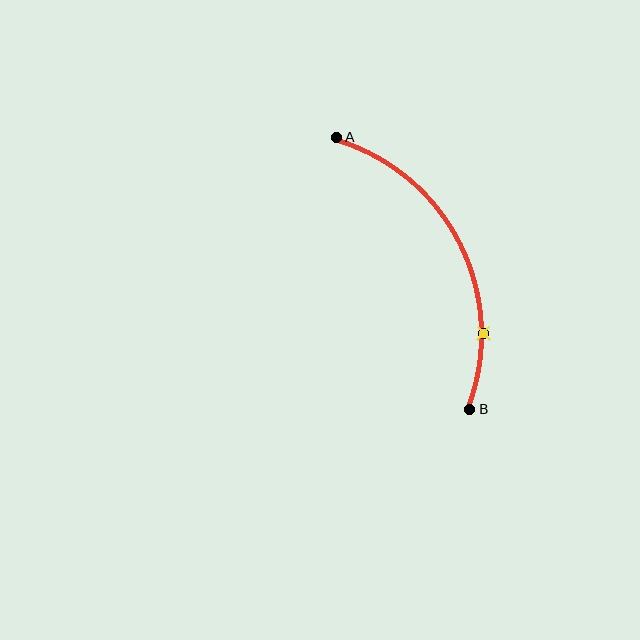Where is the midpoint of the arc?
The arc midpoint is the point on the curve farthest from the straight line joining A and B. It sits to the right of that line.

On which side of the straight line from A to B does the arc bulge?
The arc bulges to the right of the straight line connecting A and B.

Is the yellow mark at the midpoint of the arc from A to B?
No. The yellow mark lies on the arc but is closer to endpoint B. The arc midpoint would be at the point on the curve equidistant along the arc from both A and B.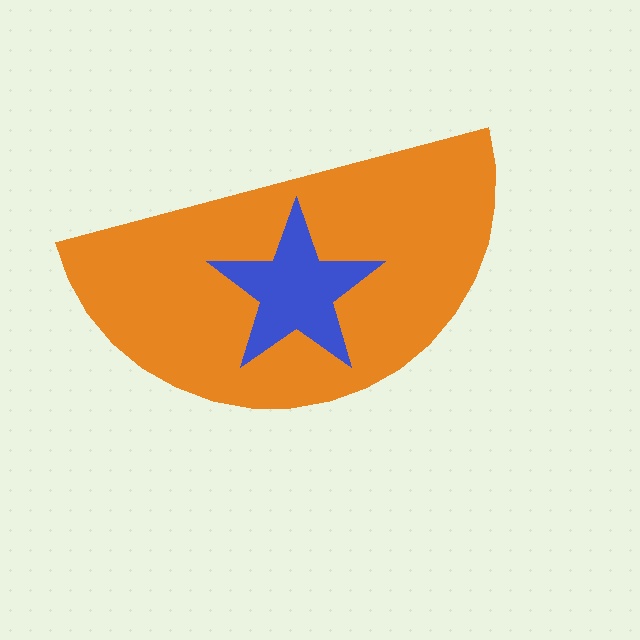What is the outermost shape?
The orange semicircle.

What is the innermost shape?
The blue star.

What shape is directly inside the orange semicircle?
The blue star.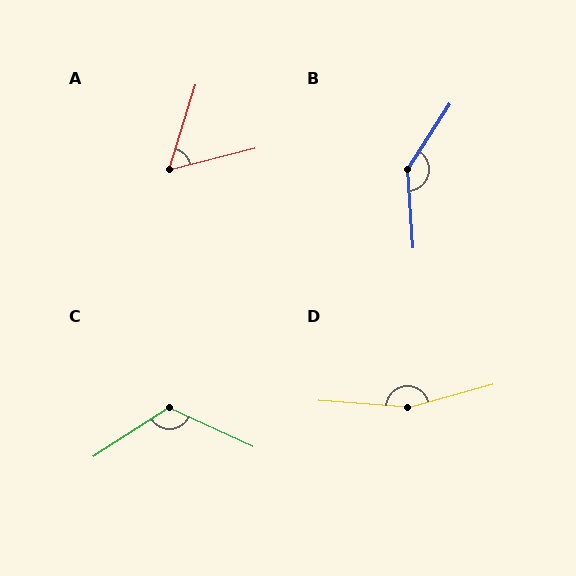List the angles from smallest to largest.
A (58°), C (122°), B (143°), D (160°).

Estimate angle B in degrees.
Approximately 143 degrees.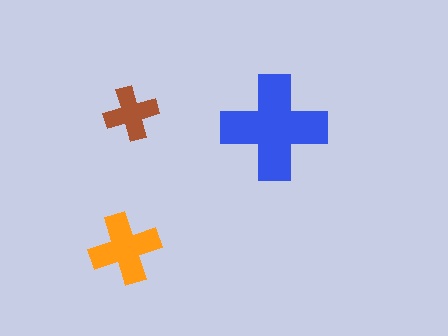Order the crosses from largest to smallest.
the blue one, the orange one, the brown one.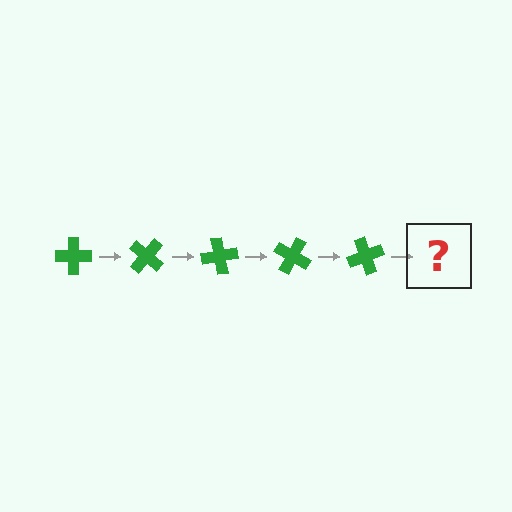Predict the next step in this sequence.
The next step is a green cross rotated 200 degrees.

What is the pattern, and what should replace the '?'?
The pattern is that the cross rotates 40 degrees each step. The '?' should be a green cross rotated 200 degrees.